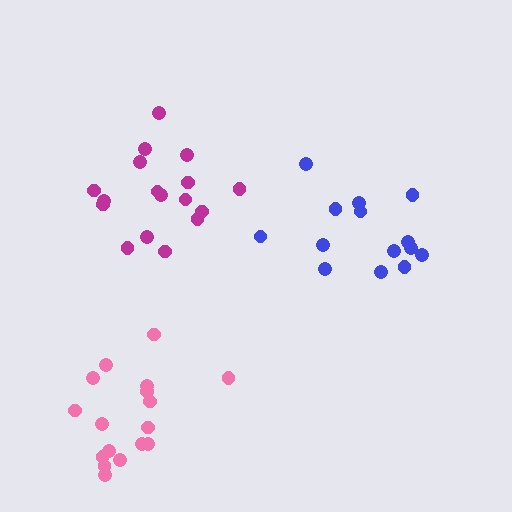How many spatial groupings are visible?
There are 3 spatial groupings.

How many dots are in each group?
Group 1: 17 dots, Group 2: 17 dots, Group 3: 14 dots (48 total).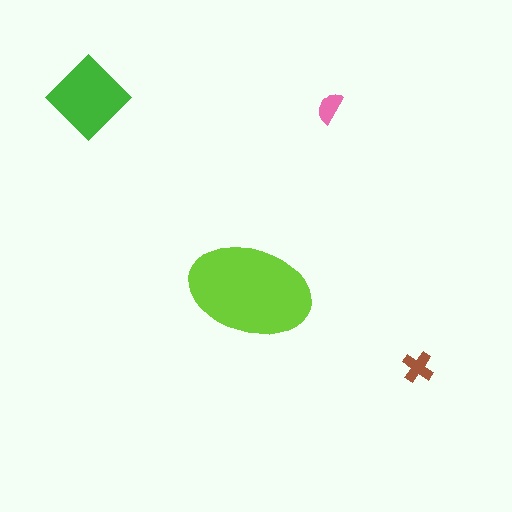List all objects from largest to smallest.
The lime ellipse, the green diamond, the brown cross, the pink semicircle.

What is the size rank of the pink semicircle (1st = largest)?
4th.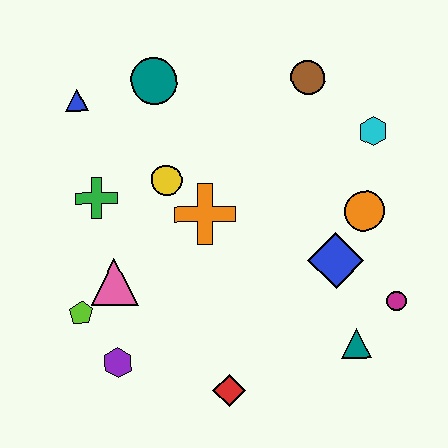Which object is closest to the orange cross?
The yellow circle is closest to the orange cross.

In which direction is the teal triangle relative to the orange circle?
The teal triangle is below the orange circle.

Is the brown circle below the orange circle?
No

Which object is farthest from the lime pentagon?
The cyan hexagon is farthest from the lime pentagon.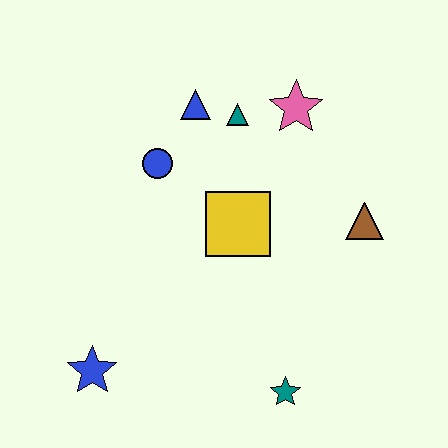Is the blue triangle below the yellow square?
No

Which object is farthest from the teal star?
The blue triangle is farthest from the teal star.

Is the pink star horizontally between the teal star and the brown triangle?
Yes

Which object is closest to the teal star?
The yellow square is closest to the teal star.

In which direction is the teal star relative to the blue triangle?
The teal star is below the blue triangle.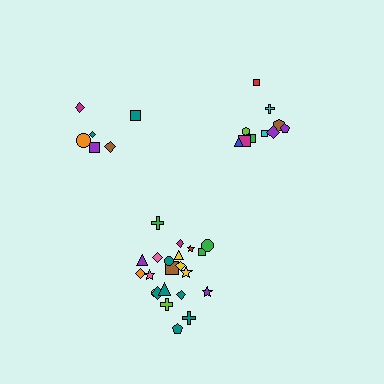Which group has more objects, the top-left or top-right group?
The top-right group.